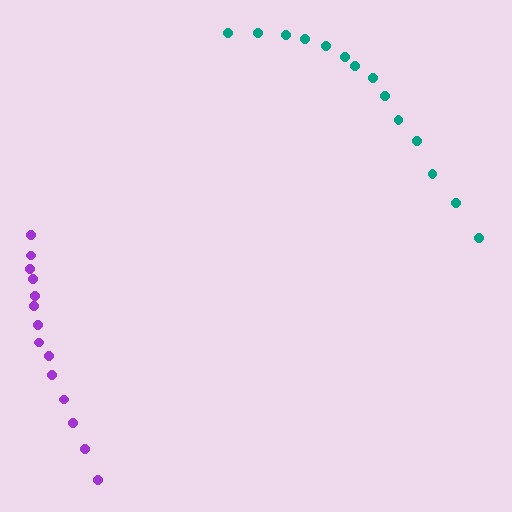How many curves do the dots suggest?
There are 2 distinct paths.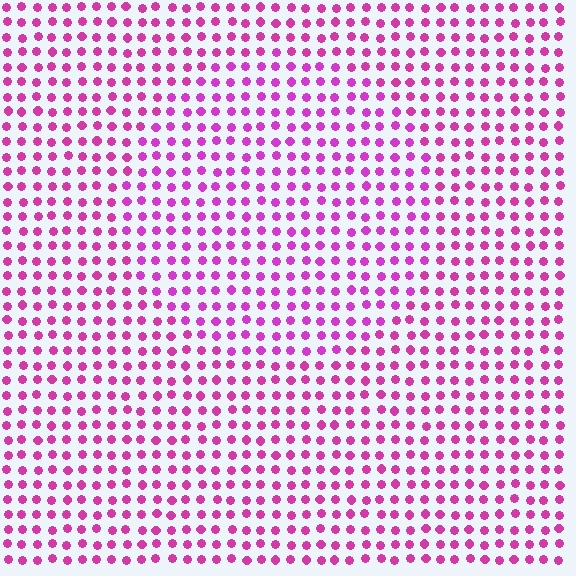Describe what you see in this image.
The image is filled with small magenta elements in a uniform arrangement. A circle-shaped region is visible where the elements are tinted to a slightly different hue, forming a subtle color boundary.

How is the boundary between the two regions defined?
The boundary is defined purely by a slight shift in hue (about 16 degrees). Spacing, size, and orientation are identical on both sides.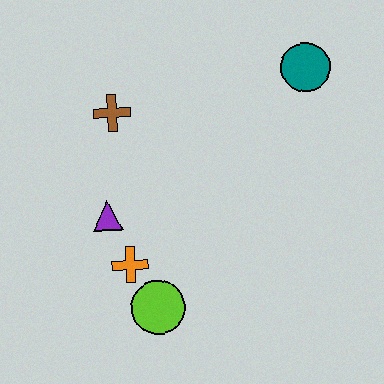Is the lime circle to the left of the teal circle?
Yes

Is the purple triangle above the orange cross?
Yes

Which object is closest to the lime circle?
The orange cross is closest to the lime circle.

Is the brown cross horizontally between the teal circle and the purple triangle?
Yes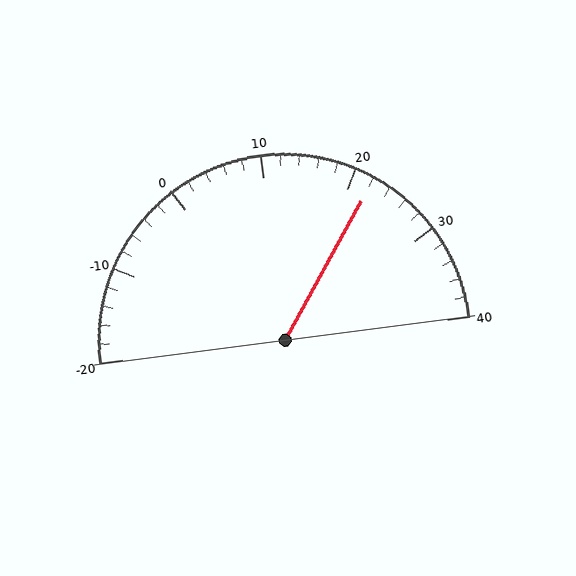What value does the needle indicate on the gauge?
The needle indicates approximately 22.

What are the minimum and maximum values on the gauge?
The gauge ranges from -20 to 40.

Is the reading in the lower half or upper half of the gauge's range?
The reading is in the upper half of the range (-20 to 40).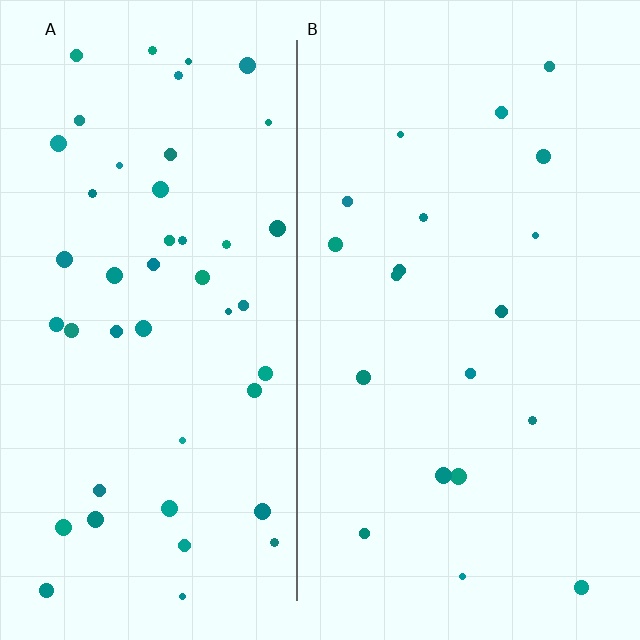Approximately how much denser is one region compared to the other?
Approximately 2.4× — region A over region B.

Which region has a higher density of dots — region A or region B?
A (the left).